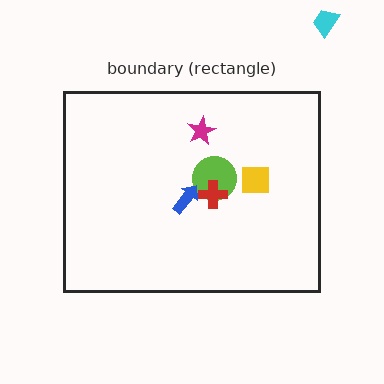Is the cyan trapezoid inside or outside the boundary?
Outside.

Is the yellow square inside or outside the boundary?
Inside.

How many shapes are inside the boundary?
5 inside, 1 outside.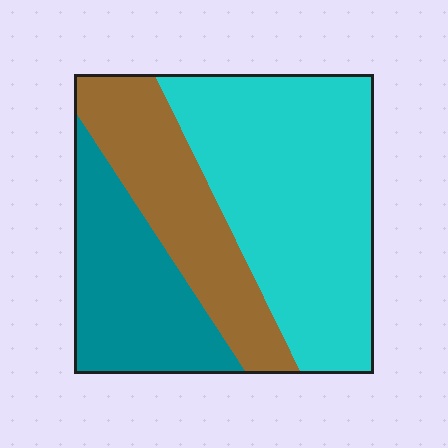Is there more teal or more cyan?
Cyan.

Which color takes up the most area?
Cyan, at roughly 50%.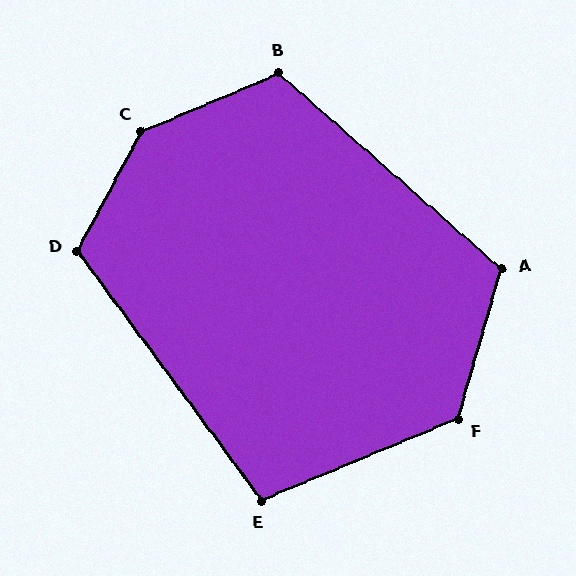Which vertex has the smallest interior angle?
E, at approximately 104 degrees.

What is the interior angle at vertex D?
Approximately 115 degrees (obtuse).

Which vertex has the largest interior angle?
C, at approximately 141 degrees.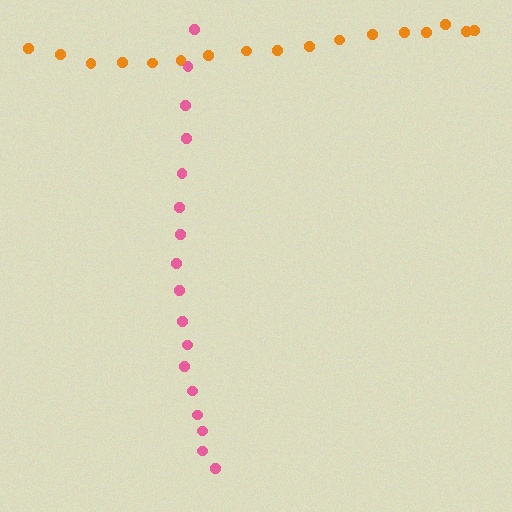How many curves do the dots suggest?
There are 2 distinct paths.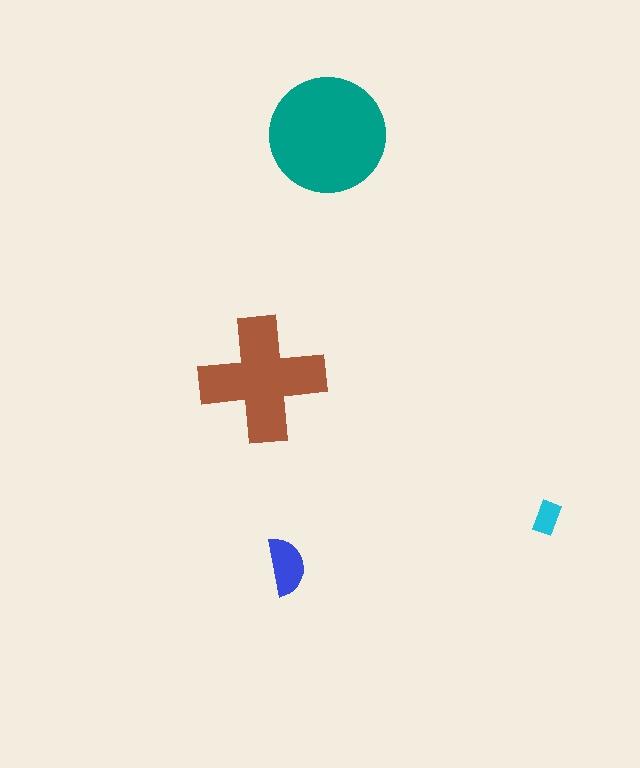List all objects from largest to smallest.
The teal circle, the brown cross, the blue semicircle, the cyan rectangle.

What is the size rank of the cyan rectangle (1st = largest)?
4th.